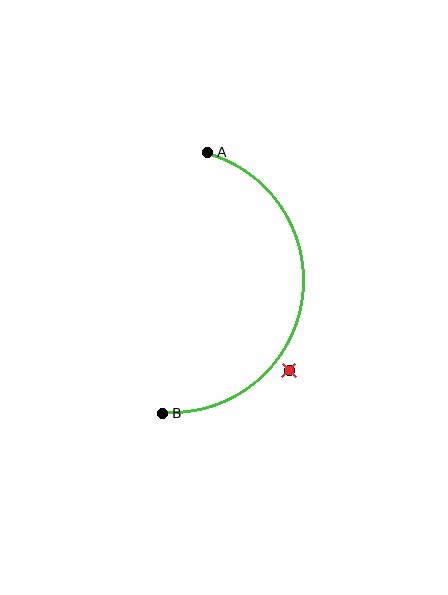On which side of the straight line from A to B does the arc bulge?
The arc bulges to the right of the straight line connecting A and B.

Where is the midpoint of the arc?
The arc midpoint is the point on the curve farthest from the straight line joining A and B. It sits to the right of that line.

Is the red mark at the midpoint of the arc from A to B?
No — the red mark does not lie on the arc at all. It sits slightly outside the curve.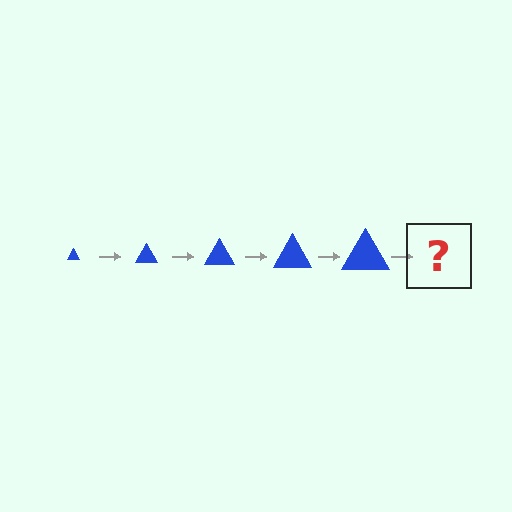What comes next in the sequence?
The next element should be a blue triangle, larger than the previous one.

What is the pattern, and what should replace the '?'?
The pattern is that the triangle gets progressively larger each step. The '?' should be a blue triangle, larger than the previous one.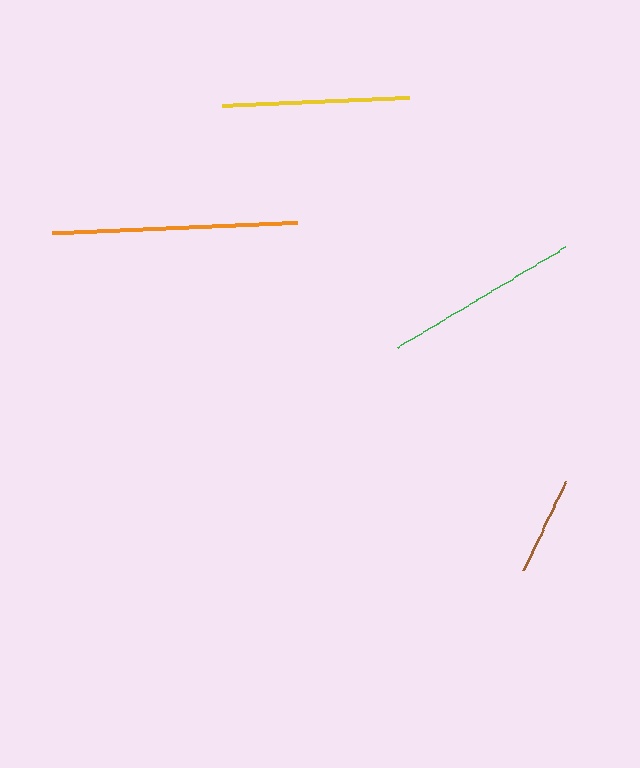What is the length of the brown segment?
The brown segment is approximately 98 pixels long.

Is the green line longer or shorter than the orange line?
The orange line is longer than the green line.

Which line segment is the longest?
The orange line is the longest at approximately 245 pixels.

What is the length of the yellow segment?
The yellow segment is approximately 187 pixels long.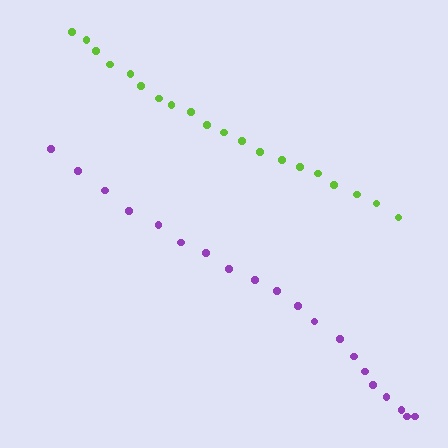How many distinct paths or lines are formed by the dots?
There are 2 distinct paths.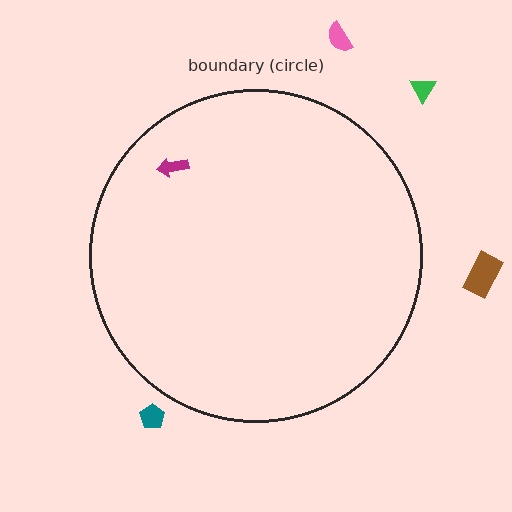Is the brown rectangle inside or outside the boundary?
Outside.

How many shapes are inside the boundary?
1 inside, 4 outside.